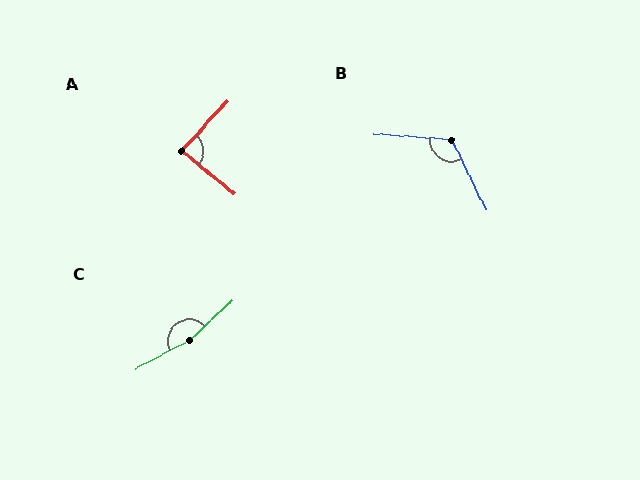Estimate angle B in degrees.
Approximately 121 degrees.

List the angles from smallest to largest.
A (86°), B (121°), C (165°).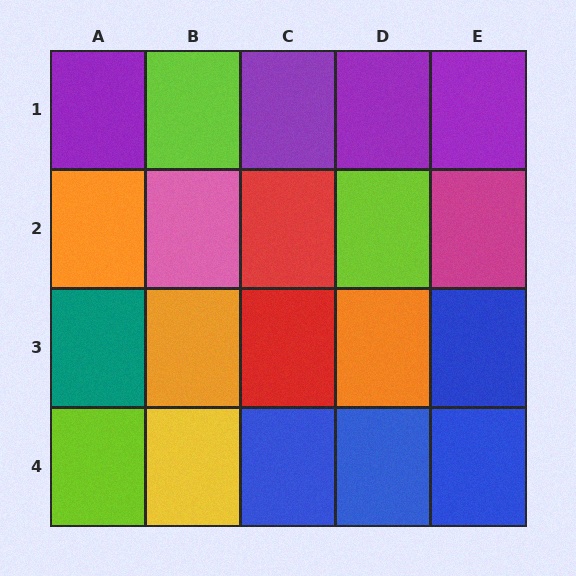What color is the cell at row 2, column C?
Red.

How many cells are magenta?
1 cell is magenta.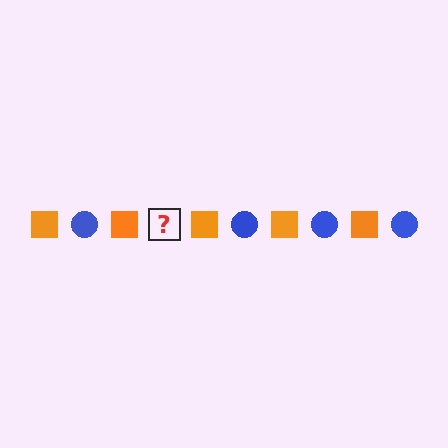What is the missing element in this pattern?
The missing element is a blue circle.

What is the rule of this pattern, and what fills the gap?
The rule is that the pattern alternates between orange square and blue circle. The gap should be filled with a blue circle.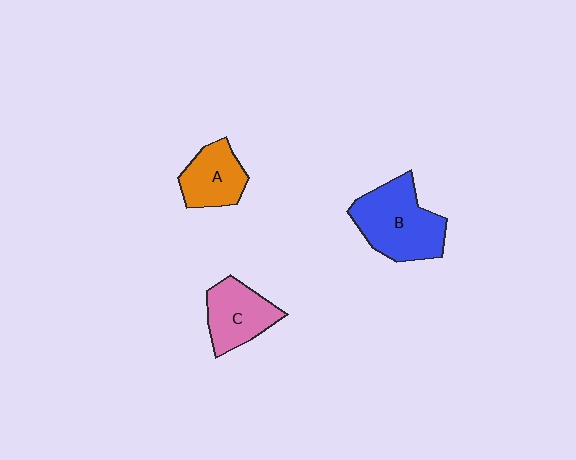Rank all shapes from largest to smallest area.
From largest to smallest: B (blue), C (pink), A (orange).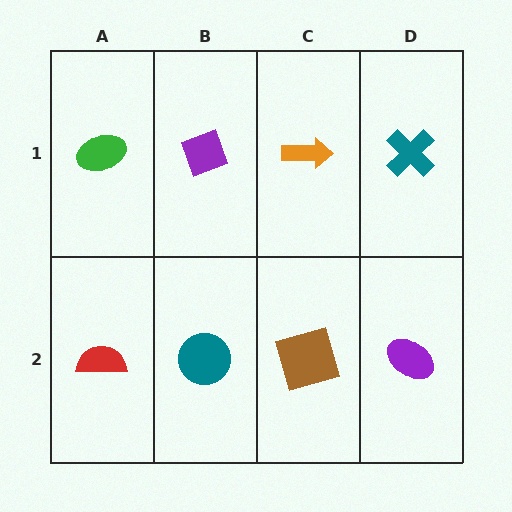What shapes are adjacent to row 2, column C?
An orange arrow (row 1, column C), a teal circle (row 2, column B), a purple ellipse (row 2, column D).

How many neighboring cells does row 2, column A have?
2.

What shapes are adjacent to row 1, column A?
A red semicircle (row 2, column A), a purple diamond (row 1, column B).